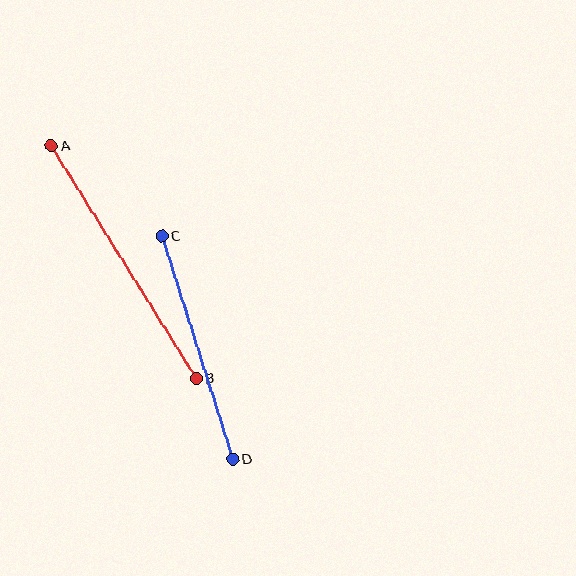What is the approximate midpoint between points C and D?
The midpoint is at approximately (197, 348) pixels.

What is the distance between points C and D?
The distance is approximately 234 pixels.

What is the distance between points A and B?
The distance is approximately 274 pixels.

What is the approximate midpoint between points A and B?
The midpoint is at approximately (124, 262) pixels.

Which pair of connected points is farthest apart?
Points A and B are farthest apart.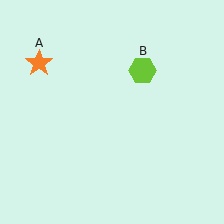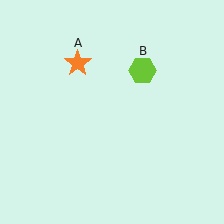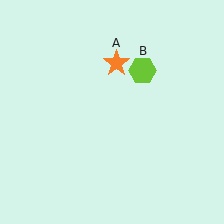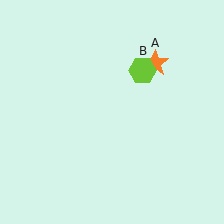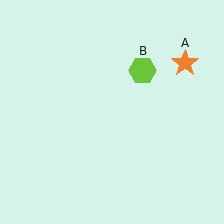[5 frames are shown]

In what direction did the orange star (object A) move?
The orange star (object A) moved right.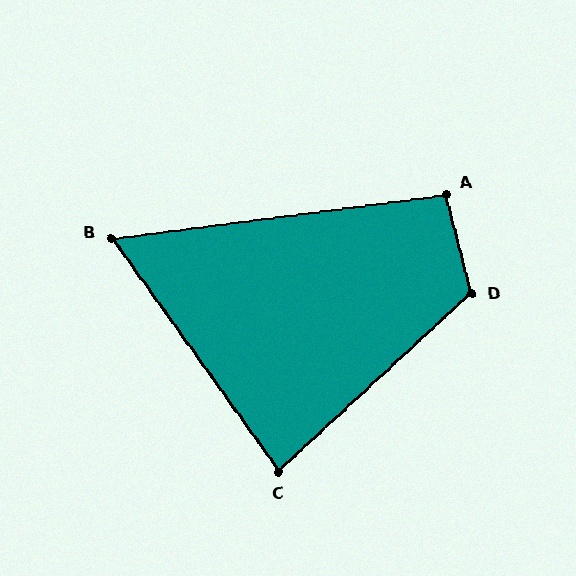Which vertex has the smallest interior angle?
B, at approximately 62 degrees.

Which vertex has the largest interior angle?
D, at approximately 118 degrees.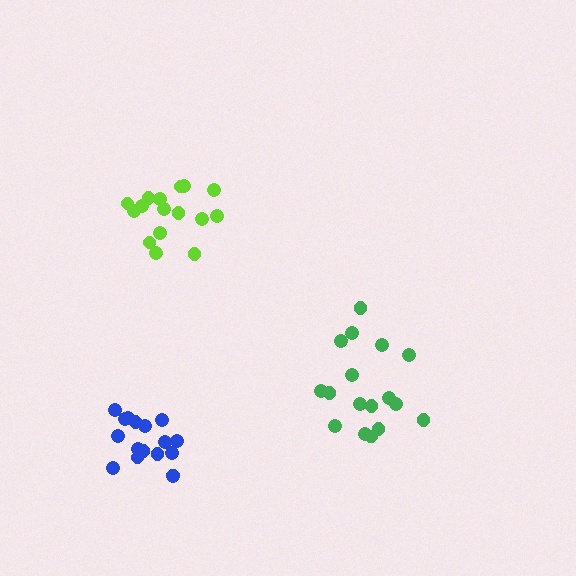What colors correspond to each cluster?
The clusters are colored: blue, green, lime.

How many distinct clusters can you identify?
There are 3 distinct clusters.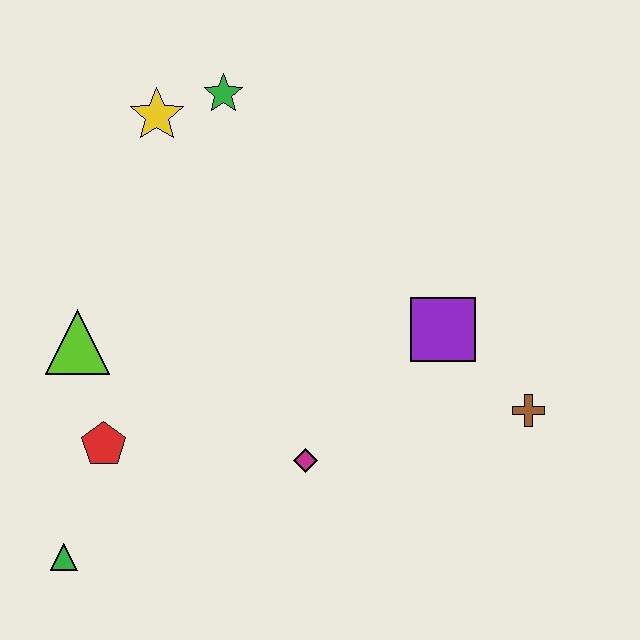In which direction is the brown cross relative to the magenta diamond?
The brown cross is to the right of the magenta diamond.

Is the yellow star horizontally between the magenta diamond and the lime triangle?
Yes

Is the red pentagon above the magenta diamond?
Yes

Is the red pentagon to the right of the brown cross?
No